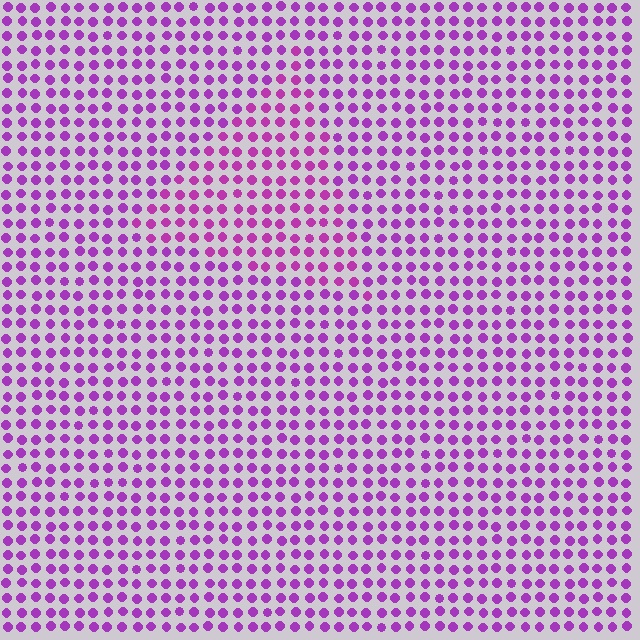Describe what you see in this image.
The image is filled with small purple elements in a uniform arrangement. A triangle-shaped region is visible where the elements are tinted to a slightly different hue, forming a subtle color boundary.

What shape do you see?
I see a triangle.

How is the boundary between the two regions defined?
The boundary is defined purely by a slight shift in hue (about 17 degrees). Spacing, size, and orientation are identical on both sides.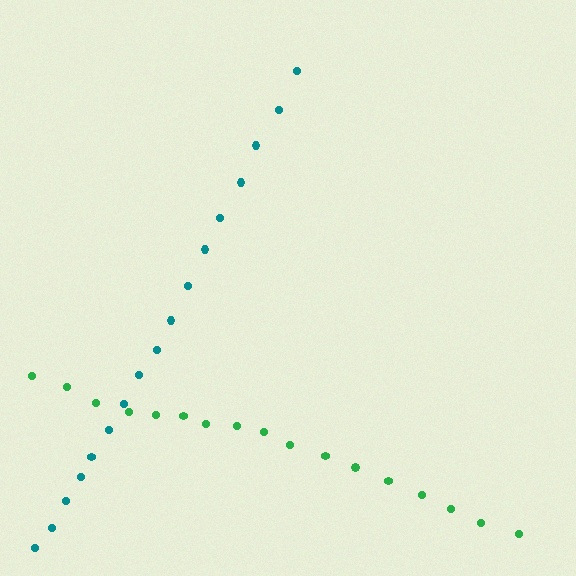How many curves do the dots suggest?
There are 2 distinct paths.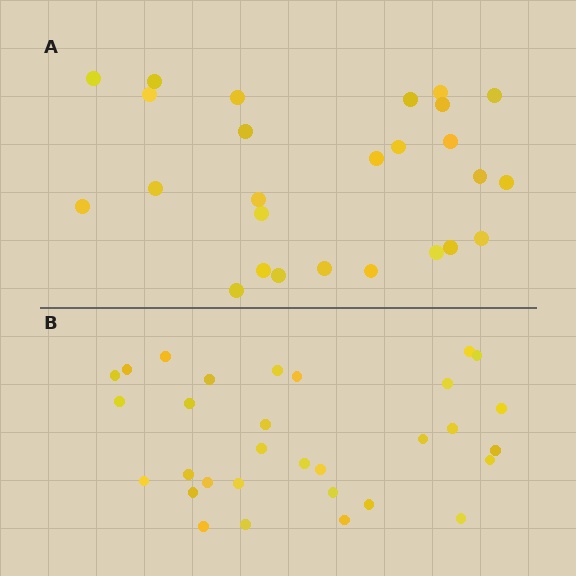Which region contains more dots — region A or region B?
Region B (the bottom region) has more dots.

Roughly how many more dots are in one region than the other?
Region B has about 5 more dots than region A.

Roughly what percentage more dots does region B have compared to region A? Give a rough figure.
About 20% more.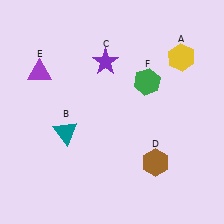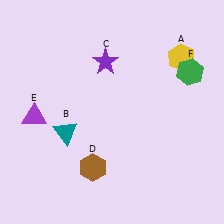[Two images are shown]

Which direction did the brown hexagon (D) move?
The brown hexagon (D) moved left.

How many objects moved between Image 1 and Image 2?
3 objects moved between the two images.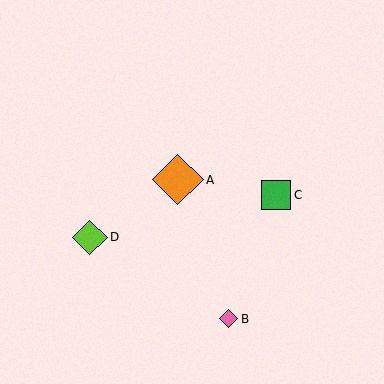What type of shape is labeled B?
Shape B is a pink diamond.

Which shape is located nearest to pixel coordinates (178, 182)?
The orange diamond (labeled A) at (178, 180) is nearest to that location.